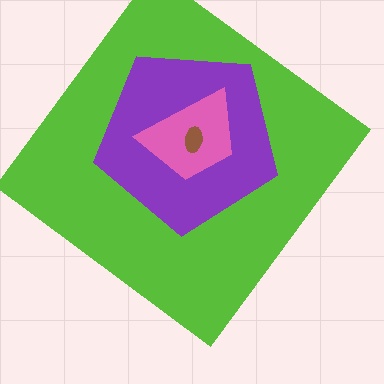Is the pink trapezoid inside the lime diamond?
Yes.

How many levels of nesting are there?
4.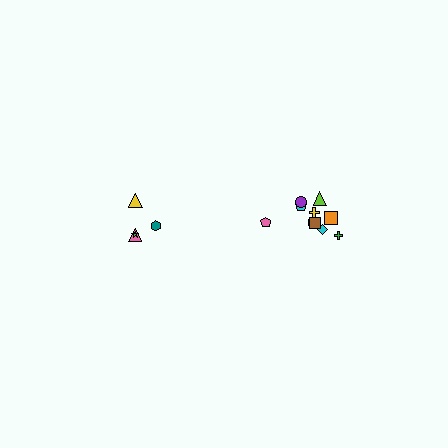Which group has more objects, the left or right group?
The right group.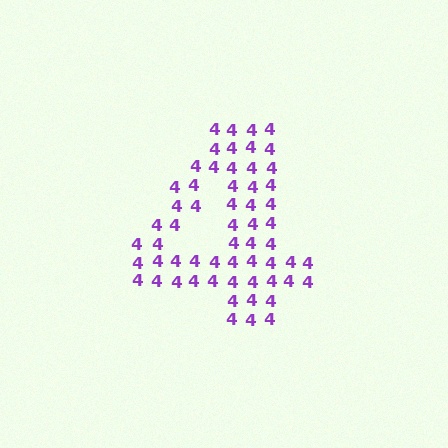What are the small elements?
The small elements are digit 4's.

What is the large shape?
The large shape is the digit 4.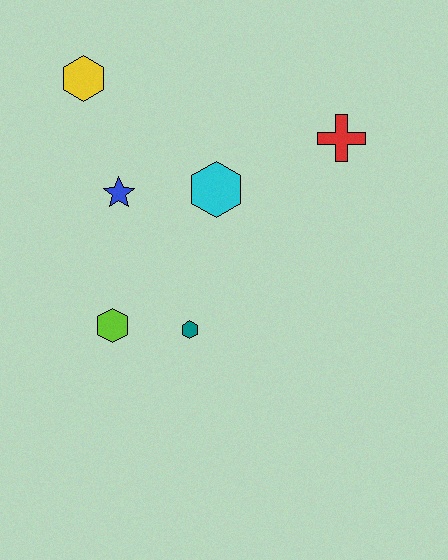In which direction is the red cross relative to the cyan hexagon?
The red cross is to the right of the cyan hexagon.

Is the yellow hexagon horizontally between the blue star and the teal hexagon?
No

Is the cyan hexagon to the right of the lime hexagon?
Yes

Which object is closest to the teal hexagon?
The lime hexagon is closest to the teal hexagon.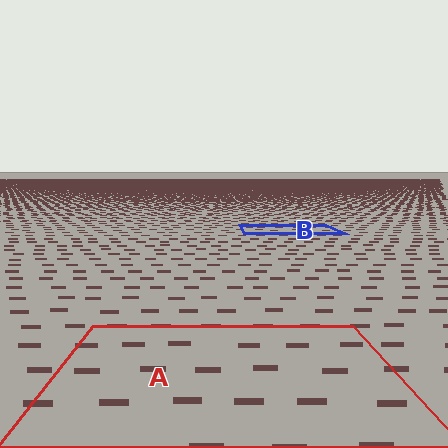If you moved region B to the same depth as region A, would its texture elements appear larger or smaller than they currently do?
They would appear larger. At a closer depth, the same texture elements are projected at a bigger on-screen size.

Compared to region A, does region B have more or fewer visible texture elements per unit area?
Region B has more texture elements per unit area — they are packed more densely because it is farther away.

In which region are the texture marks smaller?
The texture marks are smaller in region B, because it is farther away.